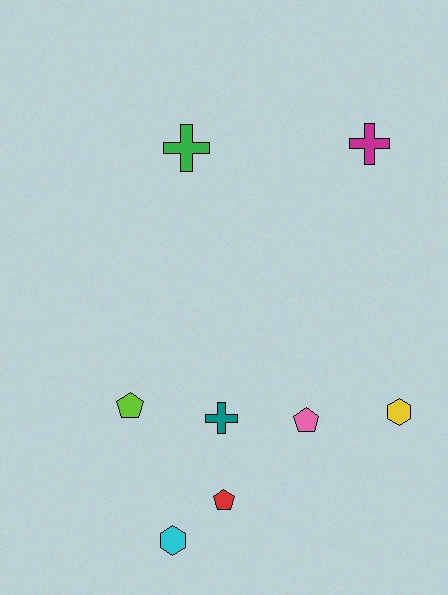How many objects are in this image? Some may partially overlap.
There are 8 objects.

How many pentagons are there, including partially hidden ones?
There are 3 pentagons.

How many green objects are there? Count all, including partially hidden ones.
There is 1 green object.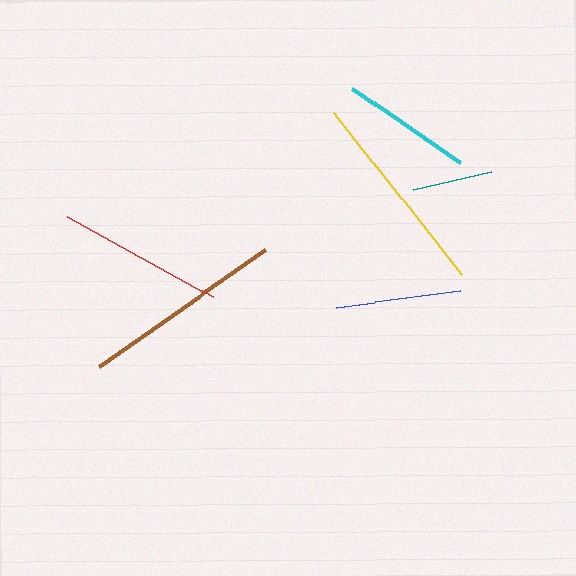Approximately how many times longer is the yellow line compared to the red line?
The yellow line is approximately 1.2 times the length of the red line.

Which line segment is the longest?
The yellow line is the longest at approximately 207 pixels.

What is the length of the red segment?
The red segment is approximately 167 pixels long.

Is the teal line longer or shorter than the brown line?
The brown line is longer than the teal line.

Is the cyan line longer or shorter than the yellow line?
The yellow line is longer than the cyan line.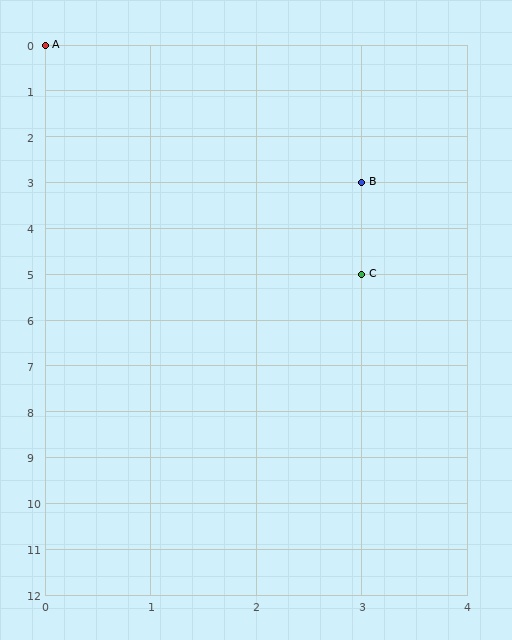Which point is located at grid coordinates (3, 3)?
Point B is at (3, 3).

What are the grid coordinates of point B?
Point B is at grid coordinates (3, 3).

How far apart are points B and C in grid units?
Points B and C are 2 rows apart.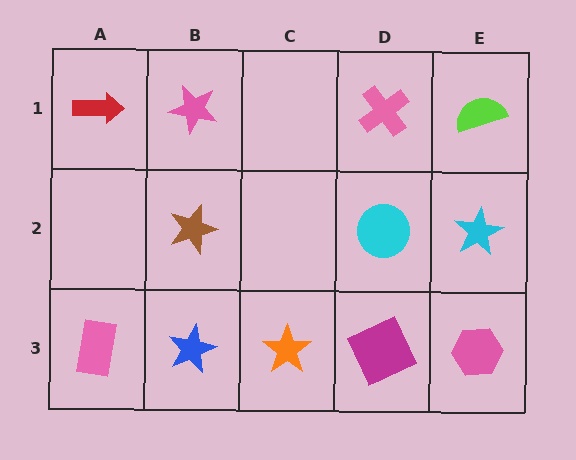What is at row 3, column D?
A magenta square.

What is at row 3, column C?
An orange star.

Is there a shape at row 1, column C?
No, that cell is empty.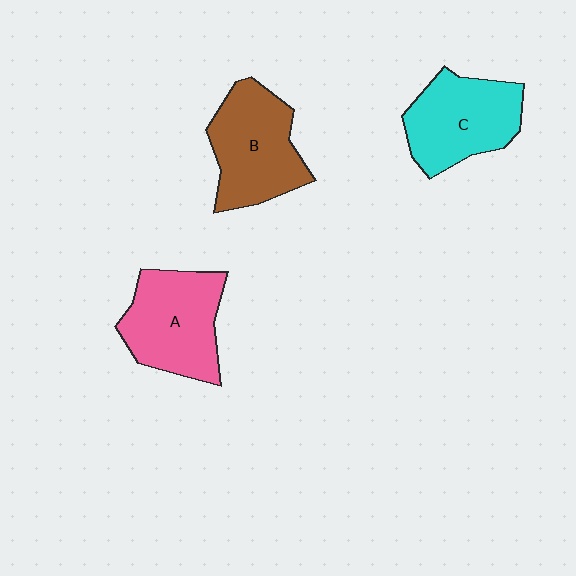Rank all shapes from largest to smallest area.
From largest to smallest: A (pink), B (brown), C (cyan).